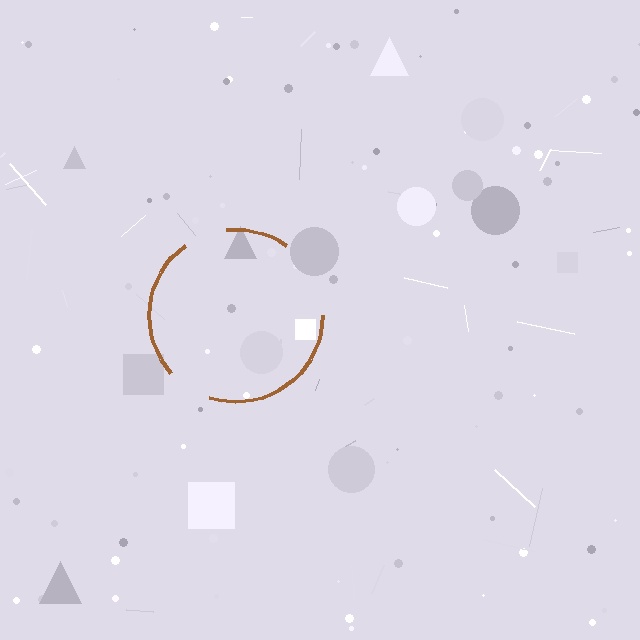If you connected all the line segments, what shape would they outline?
They would outline a circle.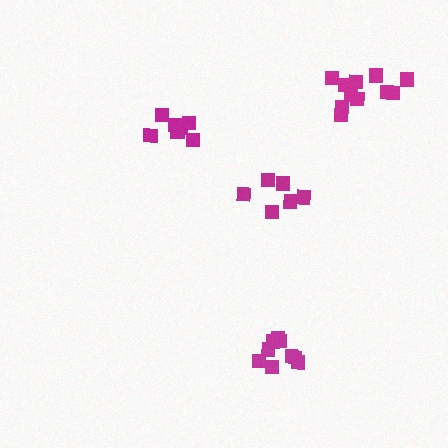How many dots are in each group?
Group 1: 7 dots, Group 2: 6 dots, Group 3: 11 dots, Group 4: 9 dots (33 total).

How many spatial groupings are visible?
There are 4 spatial groupings.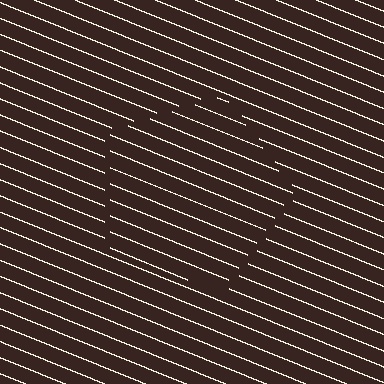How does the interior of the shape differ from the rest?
The interior of the shape contains the same grating, shifted by half a period — the contour is defined by the phase discontinuity where line-ends from the inner and outer gratings abut.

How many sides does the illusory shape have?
5 sides — the line-ends trace a pentagon.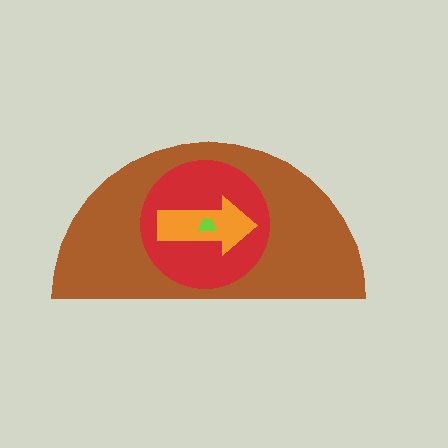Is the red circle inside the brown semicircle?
Yes.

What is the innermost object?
The lime trapezoid.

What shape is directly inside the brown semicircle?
The red circle.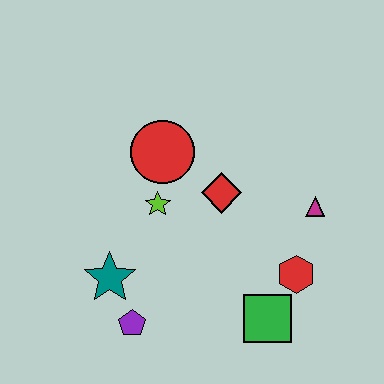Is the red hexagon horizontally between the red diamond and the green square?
No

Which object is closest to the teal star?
The purple pentagon is closest to the teal star.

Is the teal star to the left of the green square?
Yes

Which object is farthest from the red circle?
The green square is farthest from the red circle.